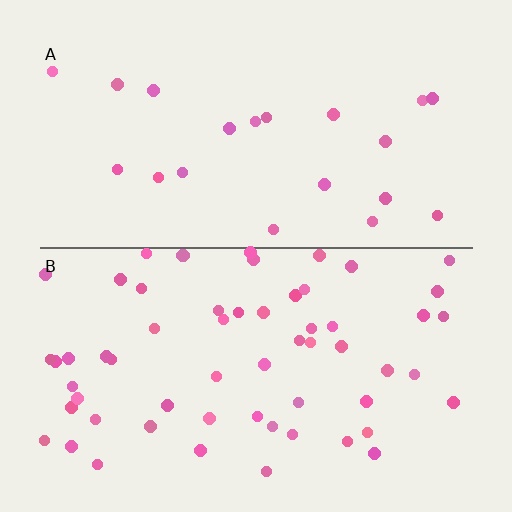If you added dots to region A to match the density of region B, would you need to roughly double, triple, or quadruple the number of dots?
Approximately triple.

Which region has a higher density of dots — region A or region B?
B (the bottom).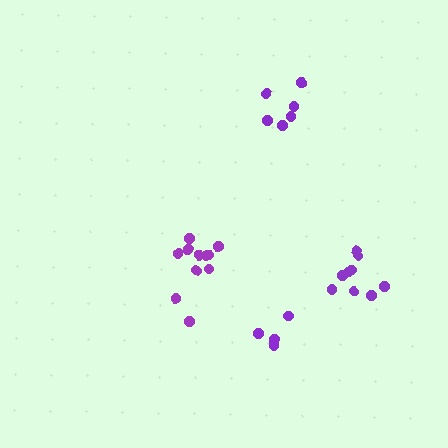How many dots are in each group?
Group 1: 11 dots, Group 2: 6 dots, Group 3: 9 dots, Group 4: 5 dots (31 total).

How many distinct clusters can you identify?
There are 4 distinct clusters.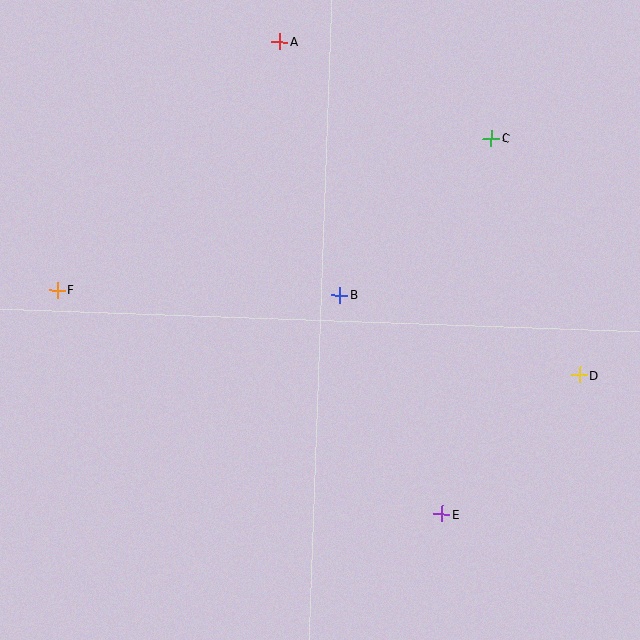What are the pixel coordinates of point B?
Point B is at (340, 295).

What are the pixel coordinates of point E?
Point E is at (442, 514).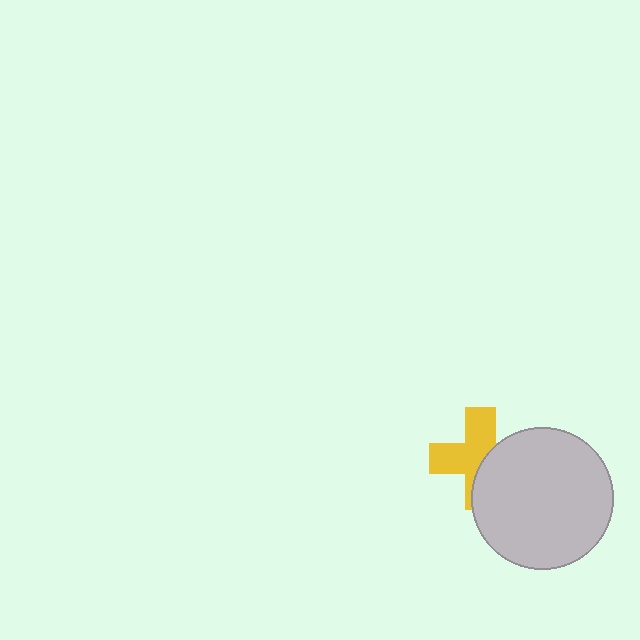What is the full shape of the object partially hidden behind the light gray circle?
The partially hidden object is a yellow cross.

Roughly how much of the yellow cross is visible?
About half of it is visible (roughly 57%).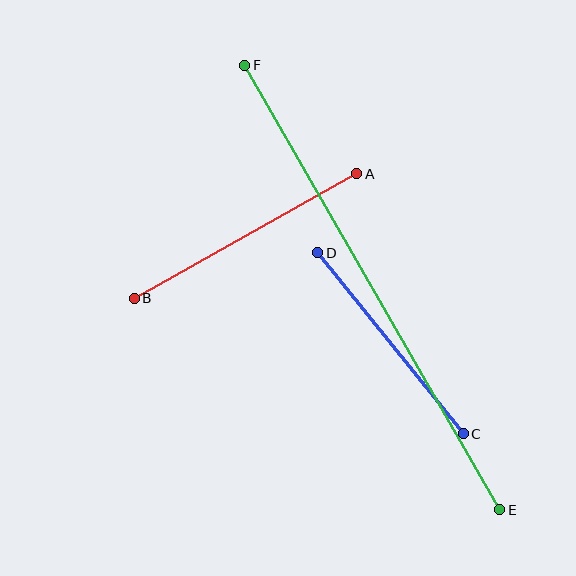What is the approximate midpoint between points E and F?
The midpoint is at approximately (372, 287) pixels.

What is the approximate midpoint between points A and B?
The midpoint is at approximately (245, 236) pixels.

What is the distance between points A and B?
The distance is approximately 255 pixels.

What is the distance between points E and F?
The distance is approximately 512 pixels.